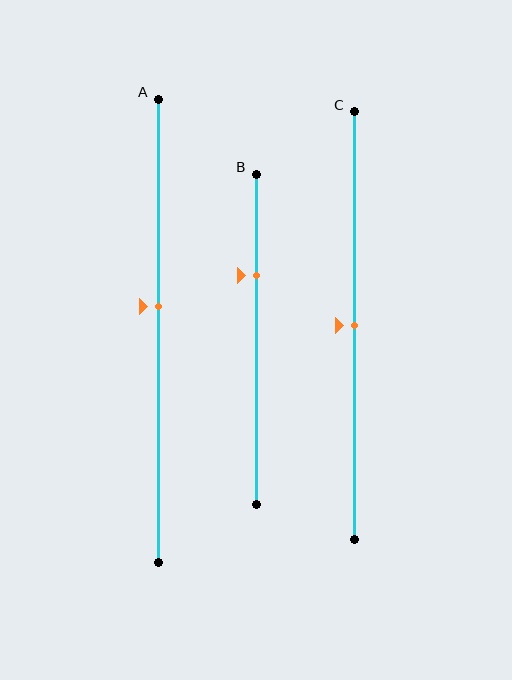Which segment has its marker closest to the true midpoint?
Segment C has its marker closest to the true midpoint.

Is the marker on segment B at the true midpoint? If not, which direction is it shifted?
No, the marker on segment B is shifted upward by about 19% of the segment length.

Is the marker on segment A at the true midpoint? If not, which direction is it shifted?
No, the marker on segment A is shifted upward by about 5% of the segment length.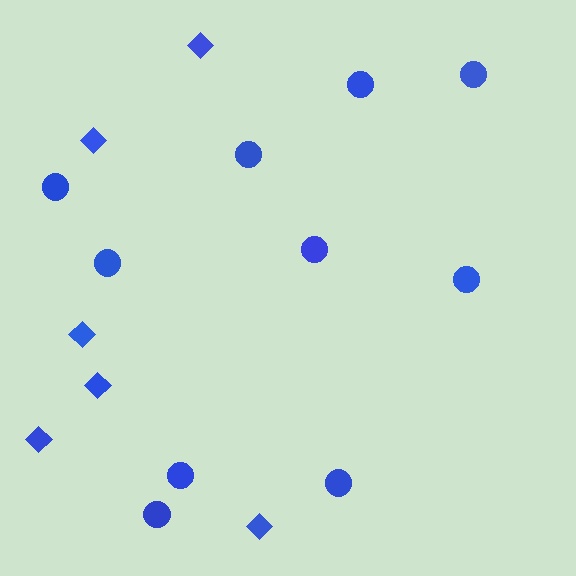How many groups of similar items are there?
There are 2 groups: one group of diamonds (6) and one group of circles (10).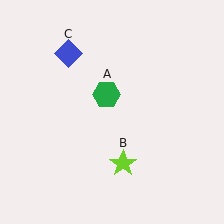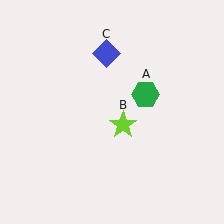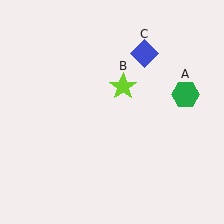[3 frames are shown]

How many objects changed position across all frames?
3 objects changed position: green hexagon (object A), lime star (object B), blue diamond (object C).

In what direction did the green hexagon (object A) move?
The green hexagon (object A) moved right.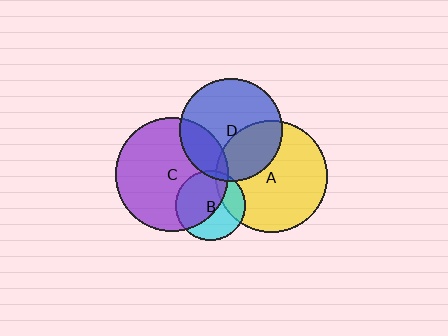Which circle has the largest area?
Circle C (purple).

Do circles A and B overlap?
Yes.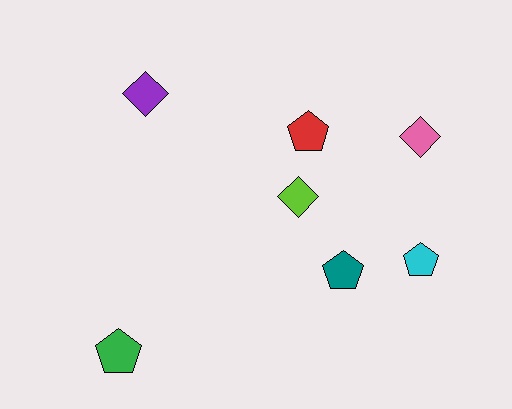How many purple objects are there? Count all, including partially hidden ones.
There is 1 purple object.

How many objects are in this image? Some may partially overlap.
There are 7 objects.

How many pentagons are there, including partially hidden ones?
There are 4 pentagons.